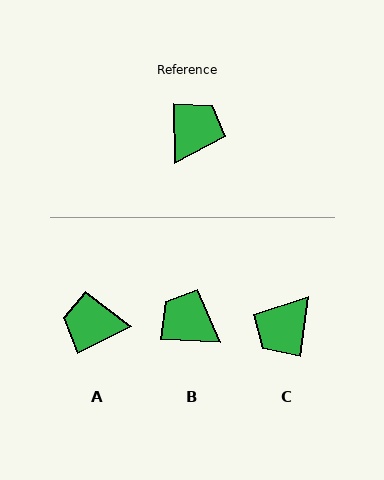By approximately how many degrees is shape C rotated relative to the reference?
Approximately 171 degrees counter-clockwise.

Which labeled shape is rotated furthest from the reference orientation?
C, about 171 degrees away.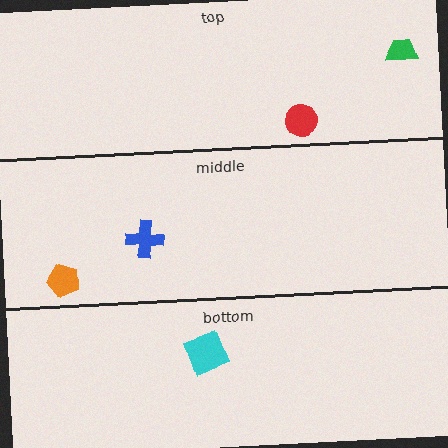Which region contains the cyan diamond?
The bottom region.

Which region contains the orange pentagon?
The middle region.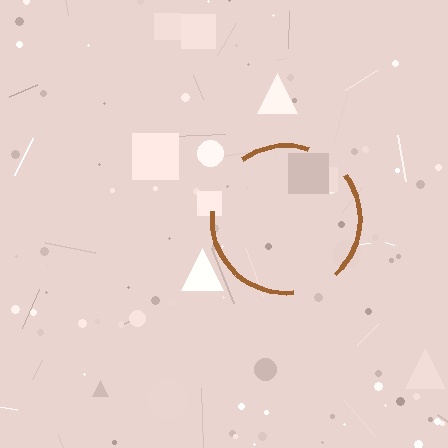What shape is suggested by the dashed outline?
The dashed outline suggests a circle.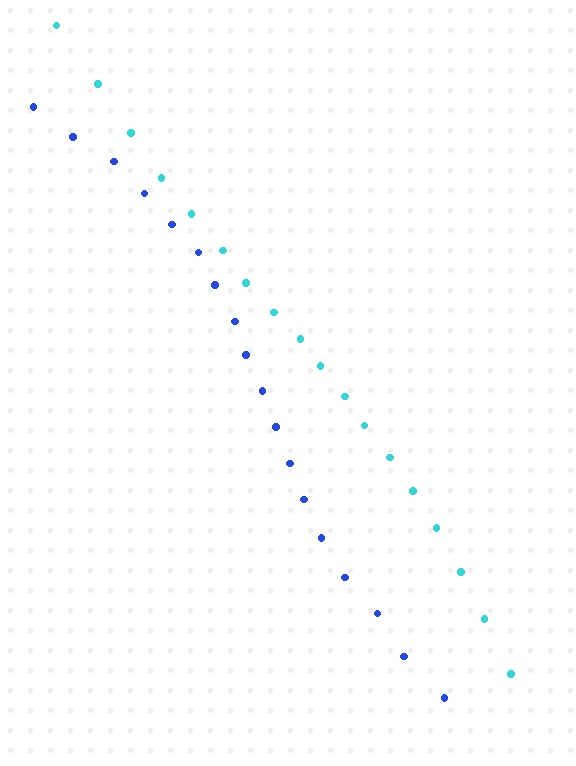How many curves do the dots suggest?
There are 2 distinct paths.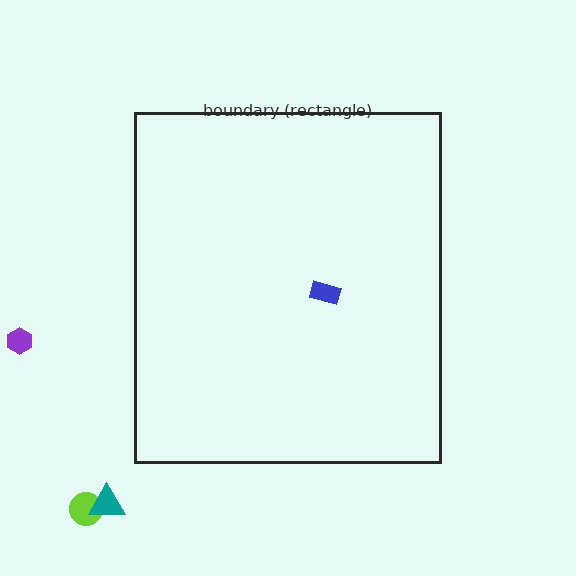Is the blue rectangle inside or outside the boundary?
Inside.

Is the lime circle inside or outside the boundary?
Outside.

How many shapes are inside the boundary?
1 inside, 3 outside.